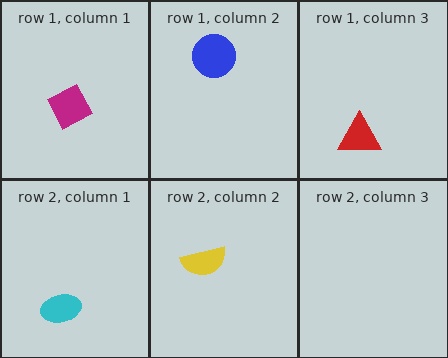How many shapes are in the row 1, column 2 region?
1.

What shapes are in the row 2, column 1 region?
The cyan ellipse.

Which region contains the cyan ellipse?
The row 2, column 1 region.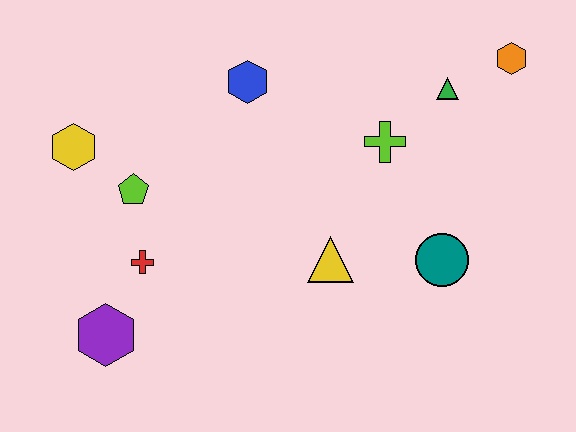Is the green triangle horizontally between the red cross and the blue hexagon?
No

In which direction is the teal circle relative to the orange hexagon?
The teal circle is below the orange hexagon.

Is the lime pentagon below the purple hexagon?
No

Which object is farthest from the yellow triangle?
The yellow hexagon is farthest from the yellow triangle.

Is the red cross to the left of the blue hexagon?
Yes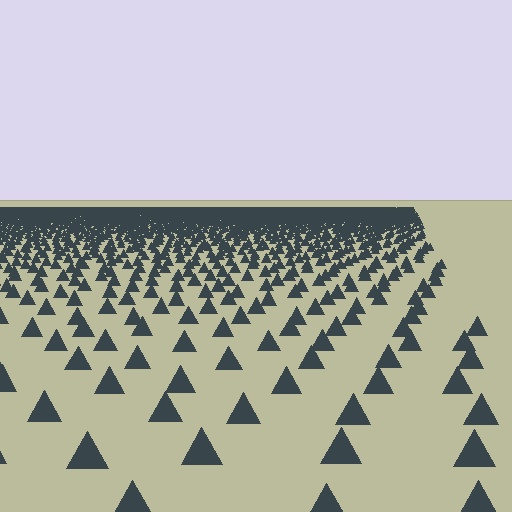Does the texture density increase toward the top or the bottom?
Density increases toward the top.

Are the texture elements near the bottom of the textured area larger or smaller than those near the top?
Larger. Near the bottom, elements are closer to the viewer and appear at a bigger on-screen size.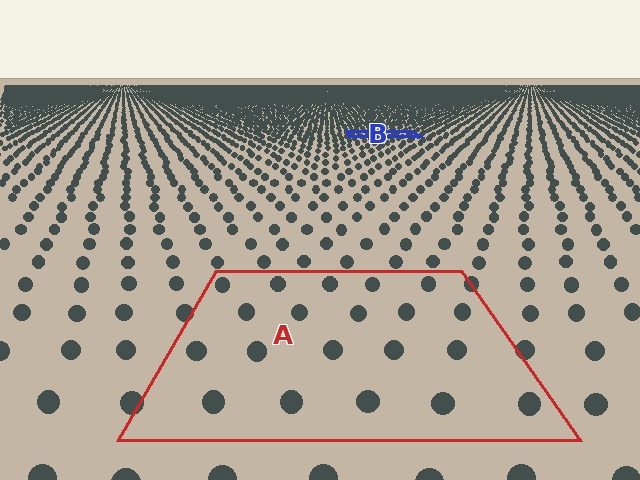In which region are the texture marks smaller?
The texture marks are smaller in region B, because it is farther away.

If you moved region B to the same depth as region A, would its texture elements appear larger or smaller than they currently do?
They would appear larger. At a closer depth, the same texture elements are projected at a bigger on-screen size.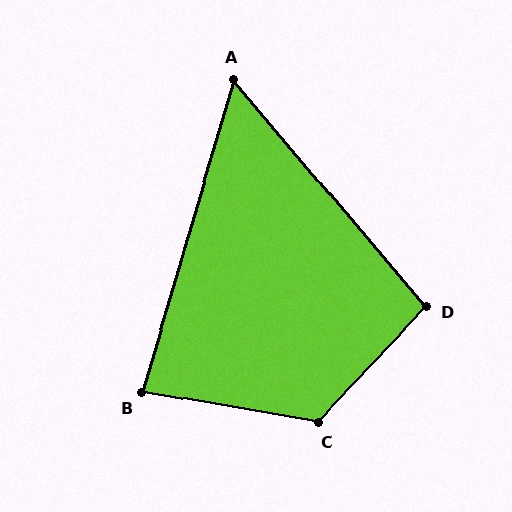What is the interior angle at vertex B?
Approximately 83 degrees (acute).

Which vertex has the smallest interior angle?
A, at approximately 57 degrees.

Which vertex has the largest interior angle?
C, at approximately 123 degrees.